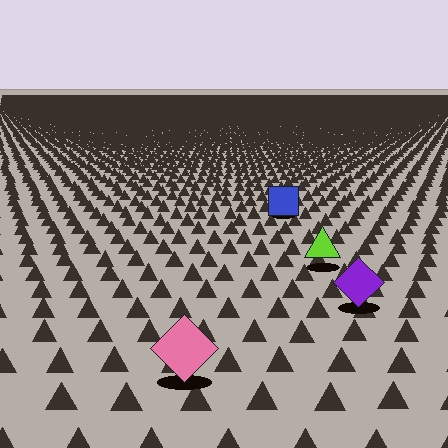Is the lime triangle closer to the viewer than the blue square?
Yes. The lime triangle is closer — you can tell from the texture gradient: the ground texture is coarser near it.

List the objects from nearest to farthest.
From nearest to farthest: the pink diamond, the purple diamond, the lime triangle, the blue square.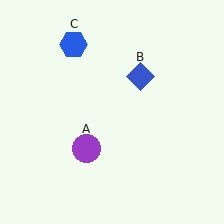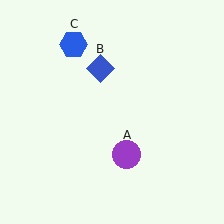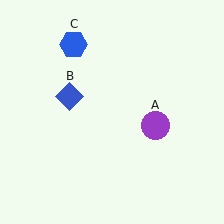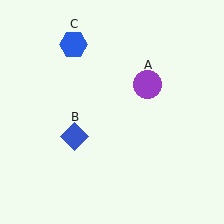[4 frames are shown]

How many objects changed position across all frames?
2 objects changed position: purple circle (object A), blue diamond (object B).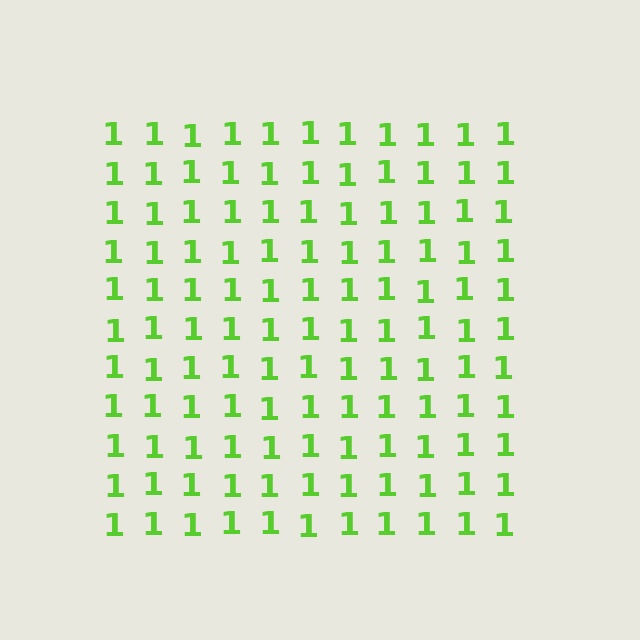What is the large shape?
The large shape is a square.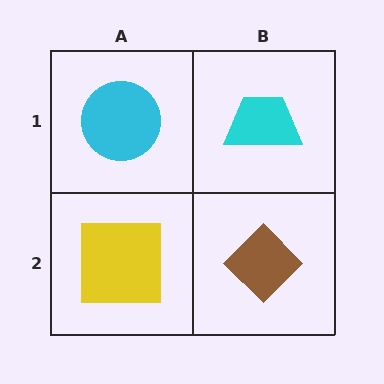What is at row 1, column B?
A cyan trapezoid.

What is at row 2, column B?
A brown diamond.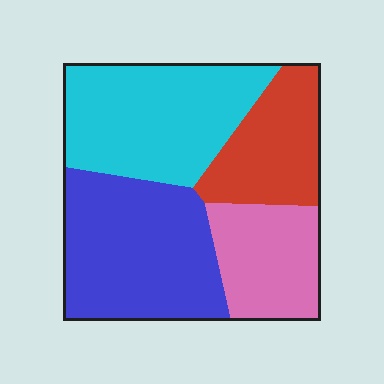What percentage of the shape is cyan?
Cyan covers 31% of the shape.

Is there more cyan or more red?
Cyan.